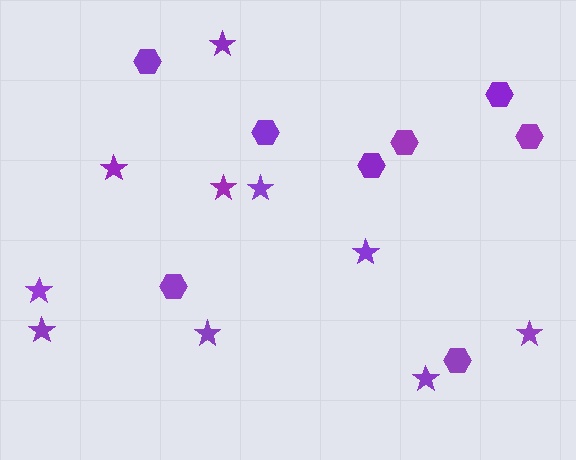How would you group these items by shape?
There are 2 groups: one group of hexagons (8) and one group of stars (10).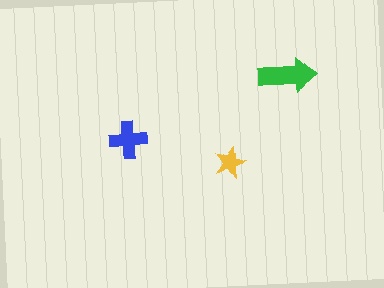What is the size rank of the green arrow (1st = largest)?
1st.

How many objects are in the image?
There are 3 objects in the image.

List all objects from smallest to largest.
The yellow star, the blue cross, the green arrow.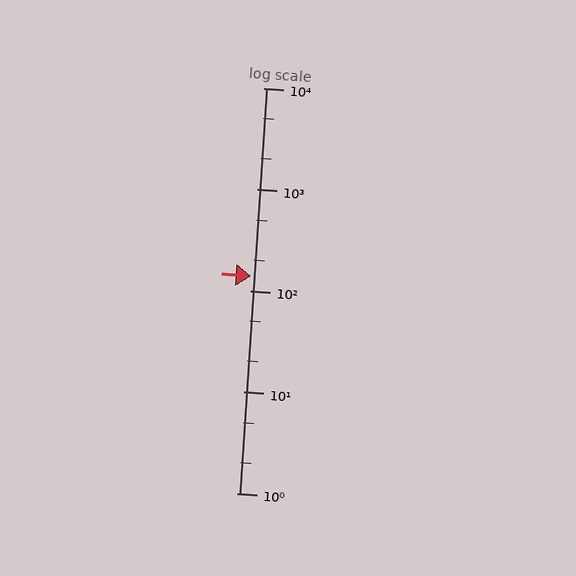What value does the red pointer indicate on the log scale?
The pointer indicates approximately 140.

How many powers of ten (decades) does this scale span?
The scale spans 4 decades, from 1 to 10000.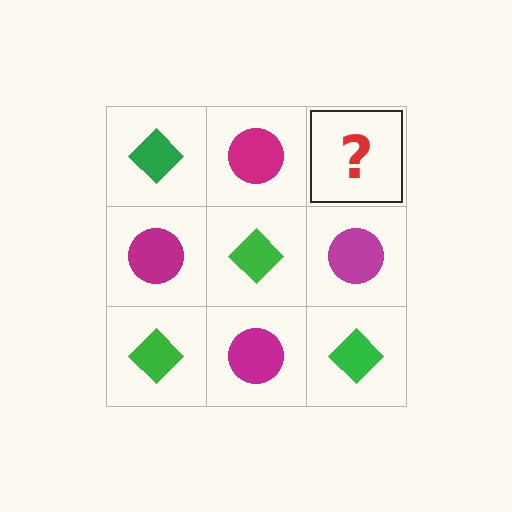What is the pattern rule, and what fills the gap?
The rule is that it alternates green diamond and magenta circle in a checkerboard pattern. The gap should be filled with a green diamond.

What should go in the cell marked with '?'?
The missing cell should contain a green diamond.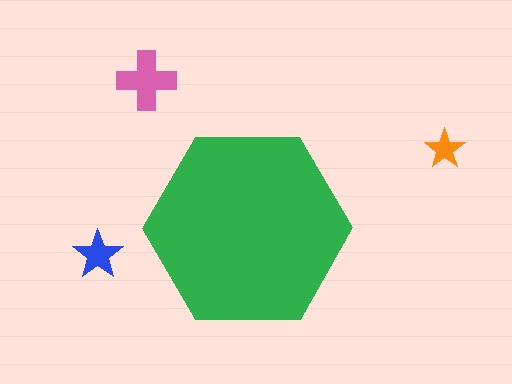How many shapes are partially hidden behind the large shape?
0 shapes are partially hidden.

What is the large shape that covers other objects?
A green hexagon.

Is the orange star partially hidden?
No, the orange star is fully visible.